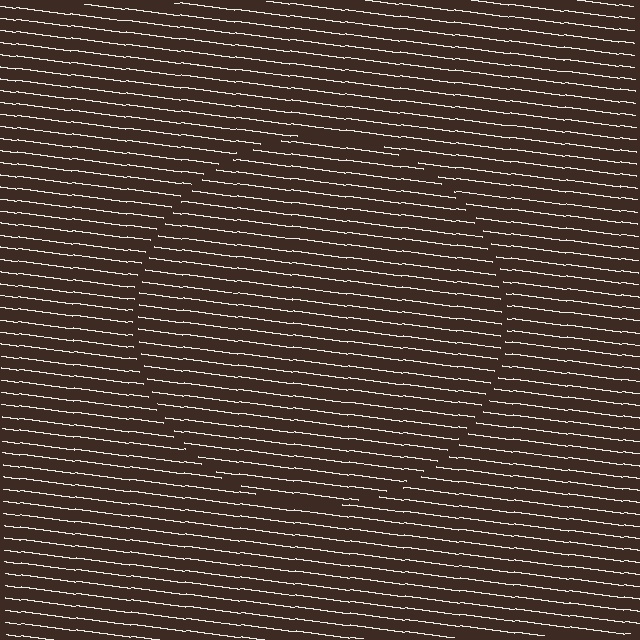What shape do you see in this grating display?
An illusory circle. The interior of the shape contains the same grating, shifted by half a period — the contour is defined by the phase discontinuity where line-ends from the inner and outer gratings abut.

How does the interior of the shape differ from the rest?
The interior of the shape contains the same grating, shifted by half a period — the contour is defined by the phase discontinuity where line-ends from the inner and outer gratings abut.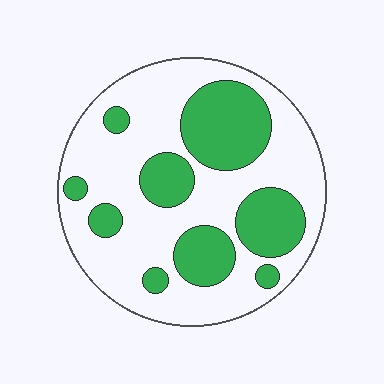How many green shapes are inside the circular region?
9.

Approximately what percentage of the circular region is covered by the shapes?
Approximately 35%.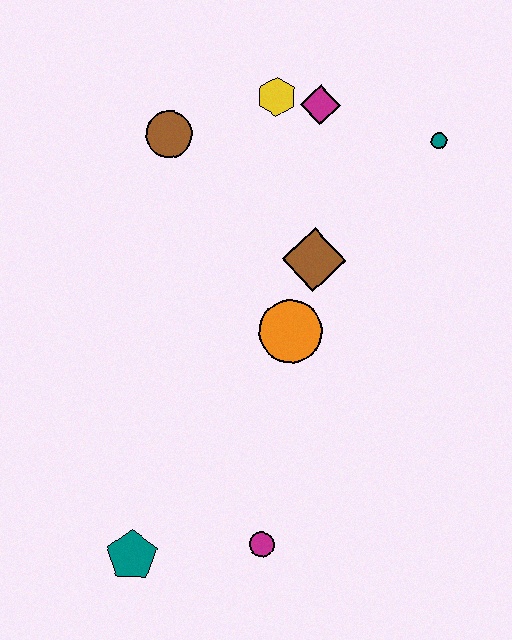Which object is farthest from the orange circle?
The teal pentagon is farthest from the orange circle.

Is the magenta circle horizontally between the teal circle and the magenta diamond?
No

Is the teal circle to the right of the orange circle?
Yes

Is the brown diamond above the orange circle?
Yes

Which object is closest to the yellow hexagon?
The magenta diamond is closest to the yellow hexagon.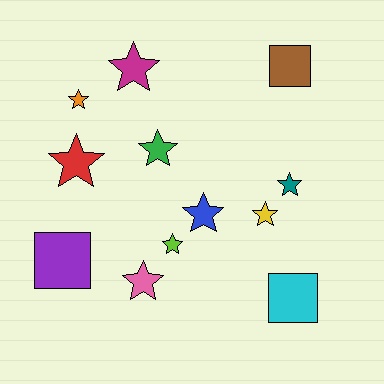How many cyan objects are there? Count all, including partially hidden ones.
There is 1 cyan object.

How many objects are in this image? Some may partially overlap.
There are 12 objects.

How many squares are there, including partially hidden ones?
There are 3 squares.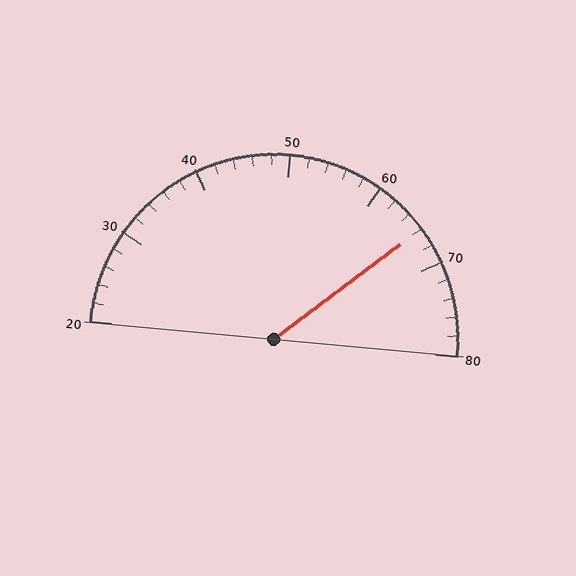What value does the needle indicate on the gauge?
The needle indicates approximately 66.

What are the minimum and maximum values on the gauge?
The gauge ranges from 20 to 80.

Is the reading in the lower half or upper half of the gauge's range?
The reading is in the upper half of the range (20 to 80).